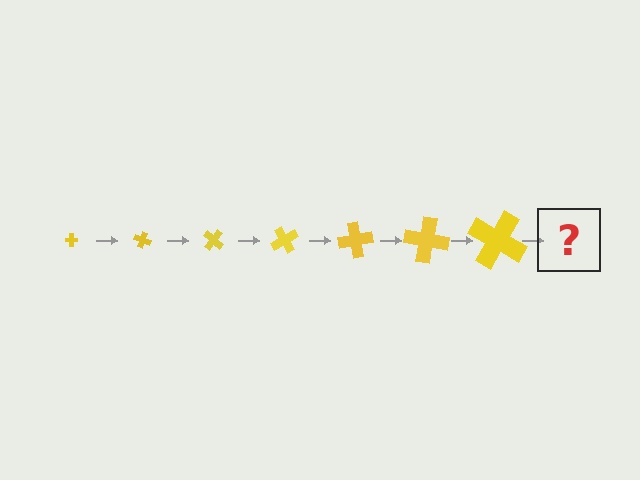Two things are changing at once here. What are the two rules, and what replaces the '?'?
The two rules are that the cross grows larger each step and it rotates 20 degrees each step. The '?' should be a cross, larger than the previous one and rotated 140 degrees from the start.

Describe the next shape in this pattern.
It should be a cross, larger than the previous one and rotated 140 degrees from the start.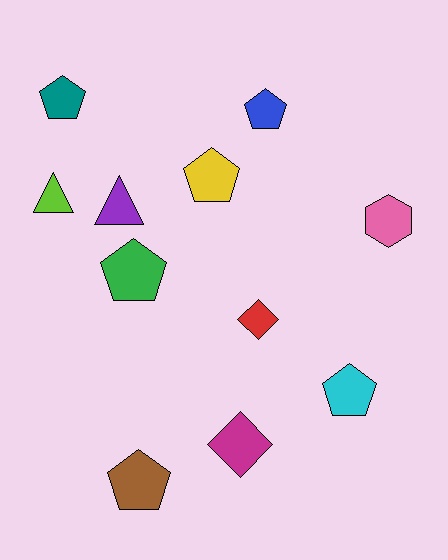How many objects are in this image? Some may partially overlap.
There are 11 objects.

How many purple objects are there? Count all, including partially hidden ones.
There is 1 purple object.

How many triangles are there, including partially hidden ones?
There are 2 triangles.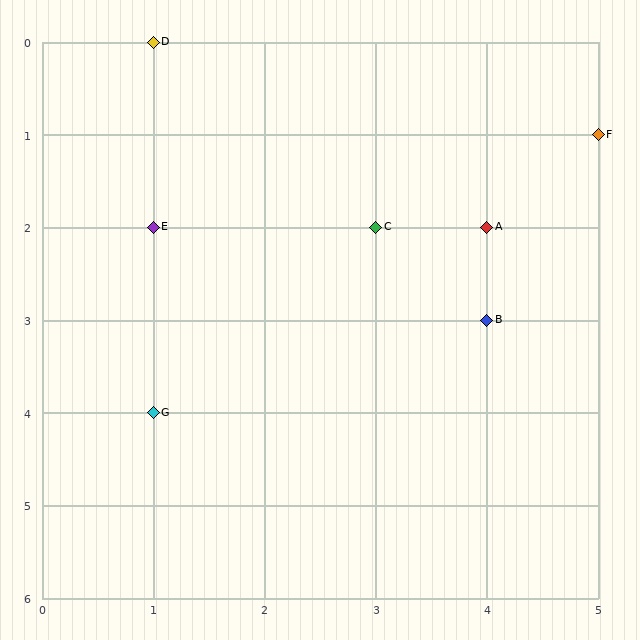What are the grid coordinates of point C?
Point C is at grid coordinates (3, 2).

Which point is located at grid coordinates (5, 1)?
Point F is at (5, 1).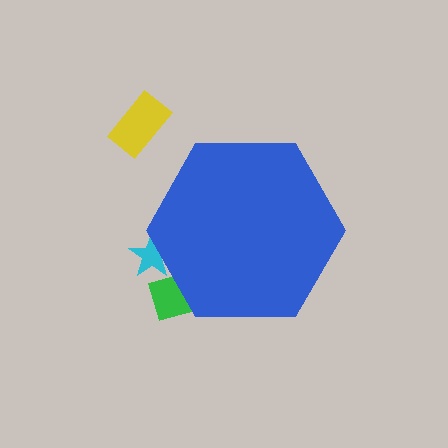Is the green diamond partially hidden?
Yes, the green diamond is partially hidden behind the blue hexagon.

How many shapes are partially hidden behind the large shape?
2 shapes are partially hidden.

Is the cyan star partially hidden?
Yes, the cyan star is partially hidden behind the blue hexagon.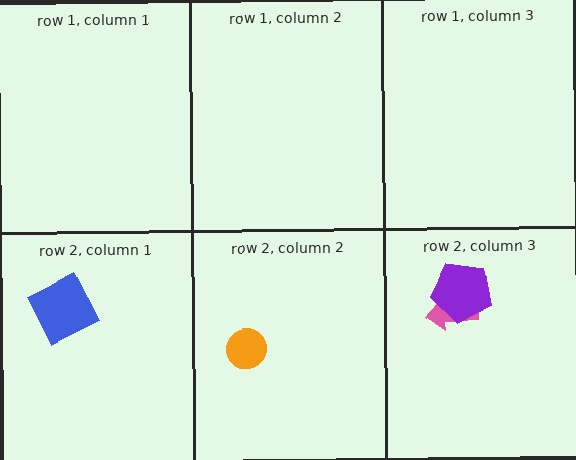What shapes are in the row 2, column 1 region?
The blue square.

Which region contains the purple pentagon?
The row 2, column 3 region.